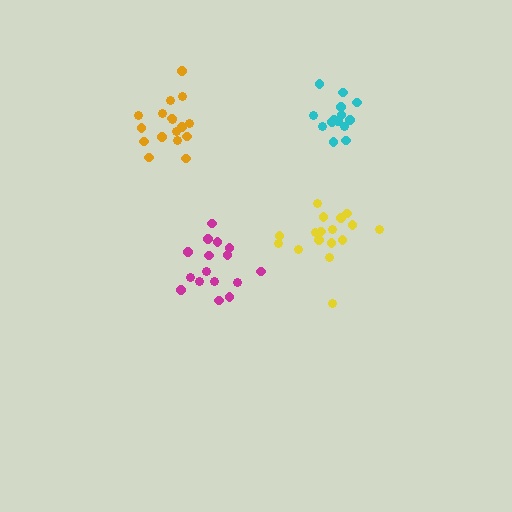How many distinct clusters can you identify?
There are 4 distinct clusters.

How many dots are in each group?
Group 1: 17 dots, Group 2: 16 dots, Group 3: 15 dots, Group 4: 17 dots (65 total).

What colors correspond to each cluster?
The clusters are colored: yellow, magenta, cyan, orange.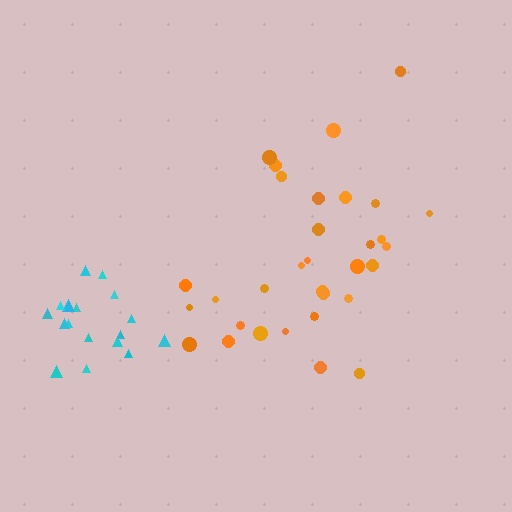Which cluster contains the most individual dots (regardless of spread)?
Orange (32).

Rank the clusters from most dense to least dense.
cyan, orange.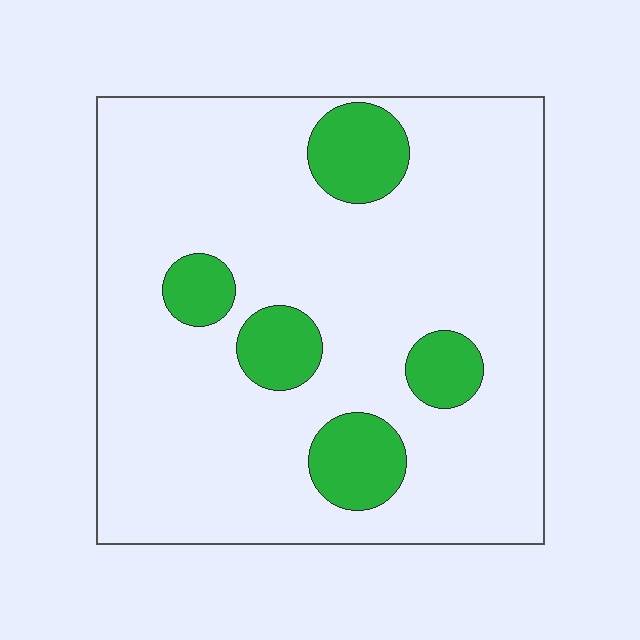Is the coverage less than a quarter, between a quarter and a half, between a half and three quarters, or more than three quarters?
Less than a quarter.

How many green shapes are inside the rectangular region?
5.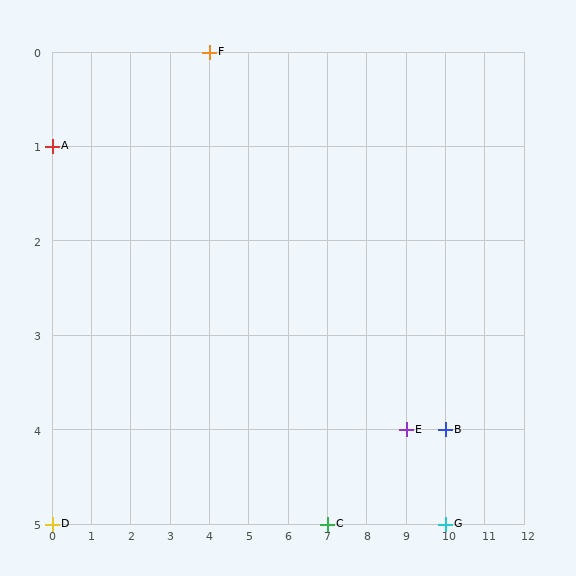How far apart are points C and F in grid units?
Points C and F are 3 columns and 5 rows apart (about 5.8 grid units diagonally).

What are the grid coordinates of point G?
Point G is at grid coordinates (10, 5).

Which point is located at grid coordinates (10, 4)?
Point B is at (10, 4).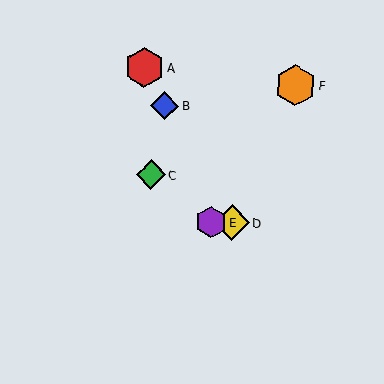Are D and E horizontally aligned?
Yes, both are at y≈223.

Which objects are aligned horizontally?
Objects D, E are aligned horizontally.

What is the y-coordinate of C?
Object C is at y≈175.